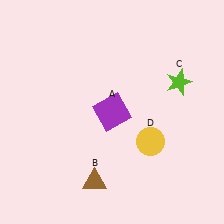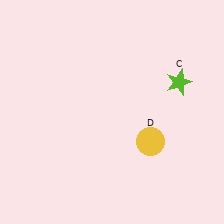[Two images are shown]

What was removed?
The brown triangle (B), the purple square (A) were removed in Image 2.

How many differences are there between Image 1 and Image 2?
There are 2 differences between the two images.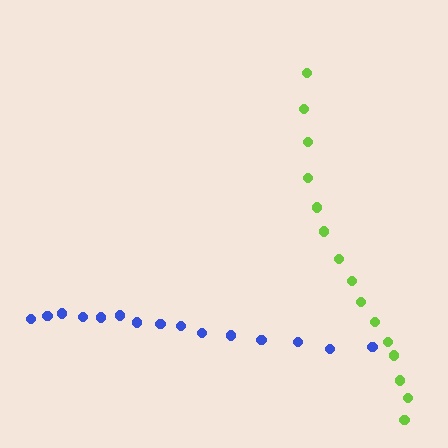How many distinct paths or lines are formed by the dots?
There are 2 distinct paths.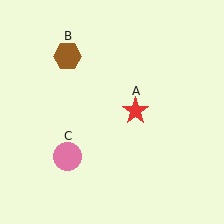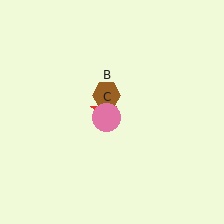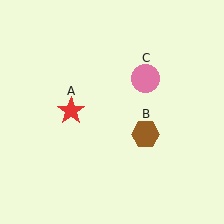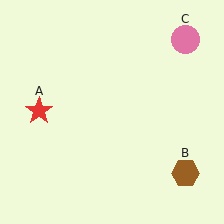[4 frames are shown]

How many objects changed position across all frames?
3 objects changed position: red star (object A), brown hexagon (object B), pink circle (object C).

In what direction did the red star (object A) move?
The red star (object A) moved left.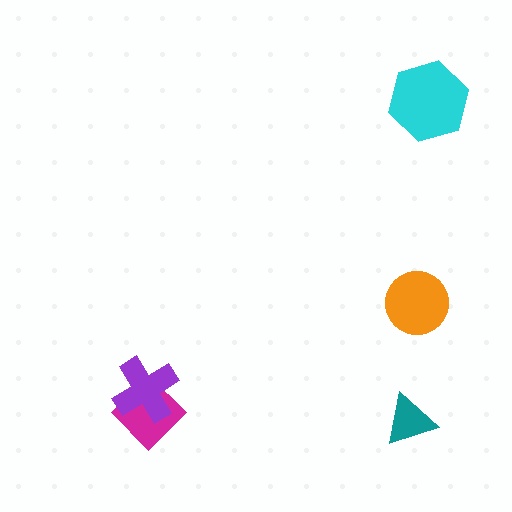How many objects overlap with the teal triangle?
0 objects overlap with the teal triangle.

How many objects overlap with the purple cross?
1 object overlaps with the purple cross.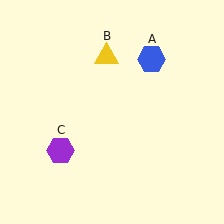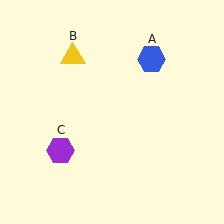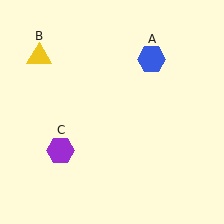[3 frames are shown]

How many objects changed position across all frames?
1 object changed position: yellow triangle (object B).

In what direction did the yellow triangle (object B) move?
The yellow triangle (object B) moved left.